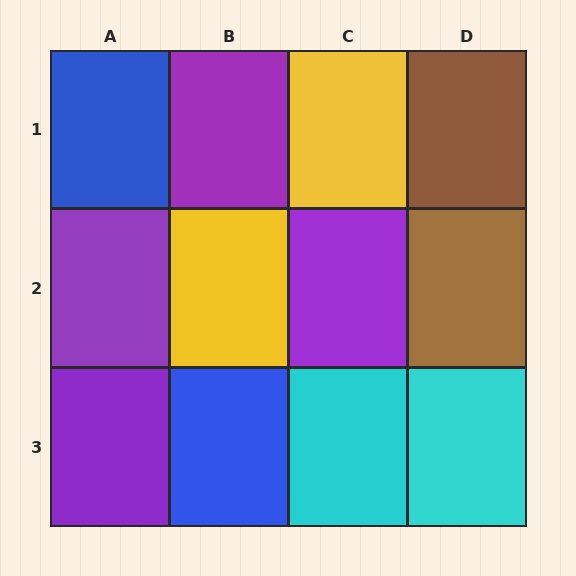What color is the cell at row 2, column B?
Yellow.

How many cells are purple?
4 cells are purple.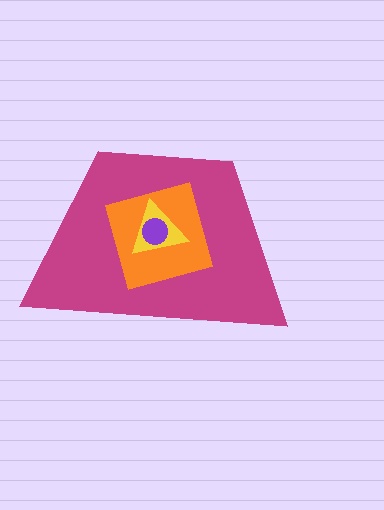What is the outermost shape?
The magenta trapezoid.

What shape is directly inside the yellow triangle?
The purple circle.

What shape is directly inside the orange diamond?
The yellow triangle.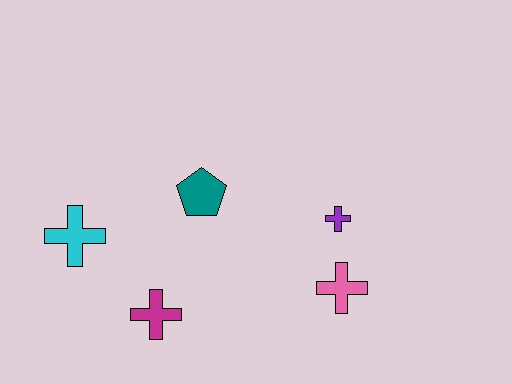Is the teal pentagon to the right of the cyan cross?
Yes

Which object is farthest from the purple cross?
The cyan cross is farthest from the purple cross.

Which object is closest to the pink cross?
The purple cross is closest to the pink cross.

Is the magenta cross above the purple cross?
No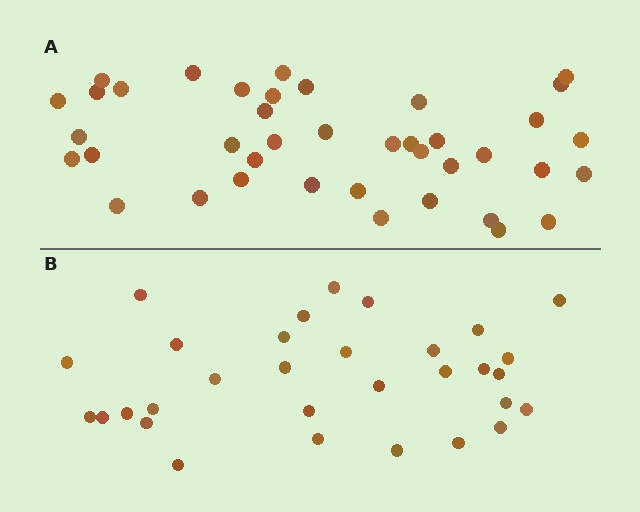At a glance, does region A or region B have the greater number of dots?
Region A (the top region) has more dots.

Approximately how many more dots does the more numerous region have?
Region A has roughly 8 or so more dots than region B.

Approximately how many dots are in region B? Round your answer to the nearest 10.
About 30 dots. (The exact count is 31, which rounds to 30.)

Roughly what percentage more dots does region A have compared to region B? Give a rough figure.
About 30% more.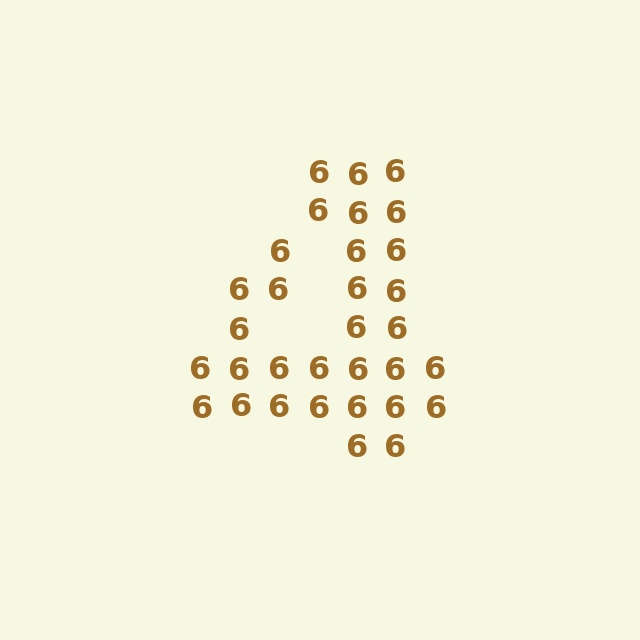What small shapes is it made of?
It is made of small digit 6's.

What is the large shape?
The large shape is the digit 4.